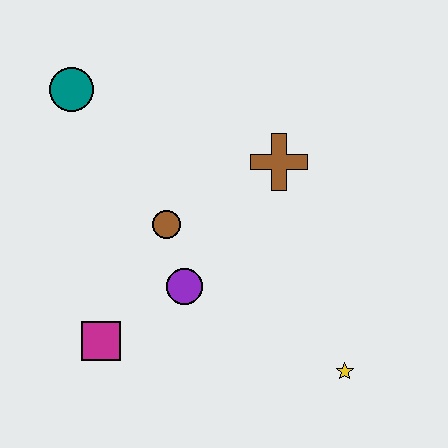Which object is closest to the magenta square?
The purple circle is closest to the magenta square.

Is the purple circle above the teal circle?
No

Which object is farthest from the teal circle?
The yellow star is farthest from the teal circle.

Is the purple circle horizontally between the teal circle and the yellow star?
Yes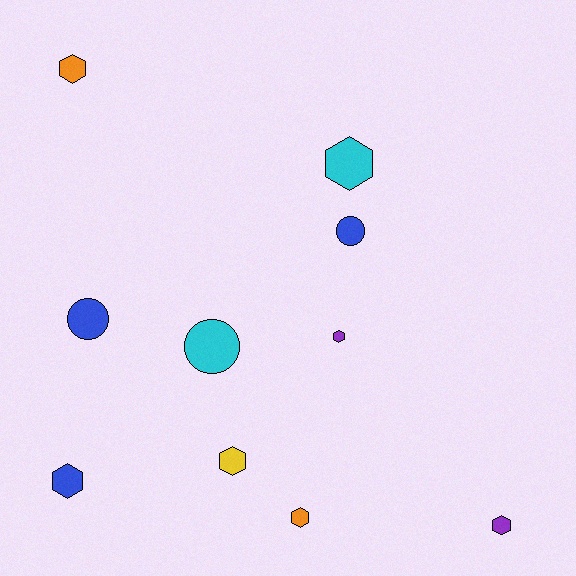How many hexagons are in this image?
There are 7 hexagons.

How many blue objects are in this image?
There are 3 blue objects.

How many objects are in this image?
There are 10 objects.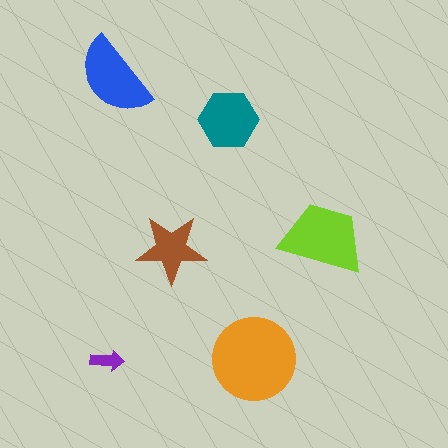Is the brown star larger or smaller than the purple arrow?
Larger.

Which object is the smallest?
The purple arrow.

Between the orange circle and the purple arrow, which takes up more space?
The orange circle.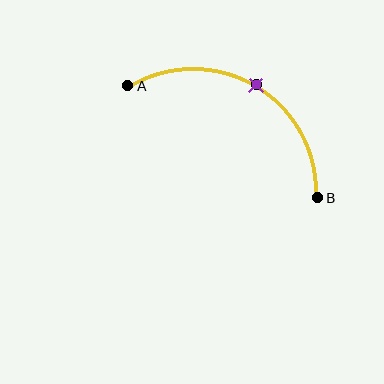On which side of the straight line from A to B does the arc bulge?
The arc bulges above the straight line connecting A and B.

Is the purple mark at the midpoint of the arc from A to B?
Yes. The purple mark lies on the arc at equal arc-length from both A and B — it is the arc midpoint.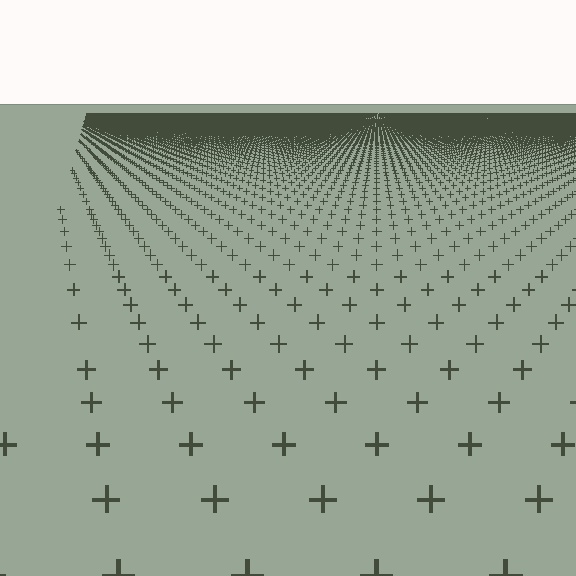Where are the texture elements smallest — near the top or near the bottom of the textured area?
Near the top.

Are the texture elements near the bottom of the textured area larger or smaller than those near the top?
Larger. Near the bottom, elements are closer to the viewer and appear at a bigger on-screen size.